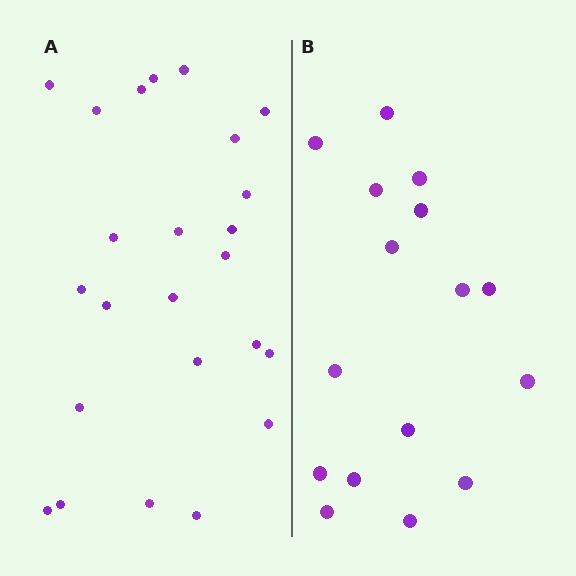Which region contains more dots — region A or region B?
Region A (the left region) has more dots.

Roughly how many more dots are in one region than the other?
Region A has roughly 8 or so more dots than region B.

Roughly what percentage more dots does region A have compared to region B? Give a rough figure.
About 50% more.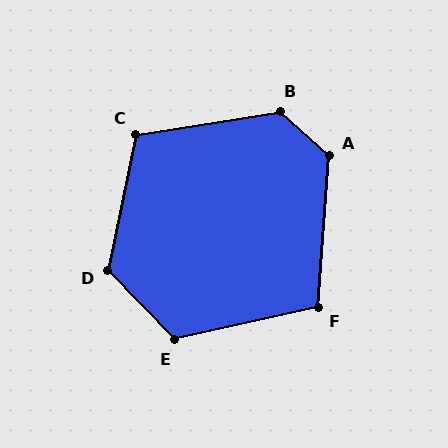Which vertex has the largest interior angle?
B, at approximately 129 degrees.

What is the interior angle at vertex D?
Approximately 124 degrees (obtuse).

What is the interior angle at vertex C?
Approximately 111 degrees (obtuse).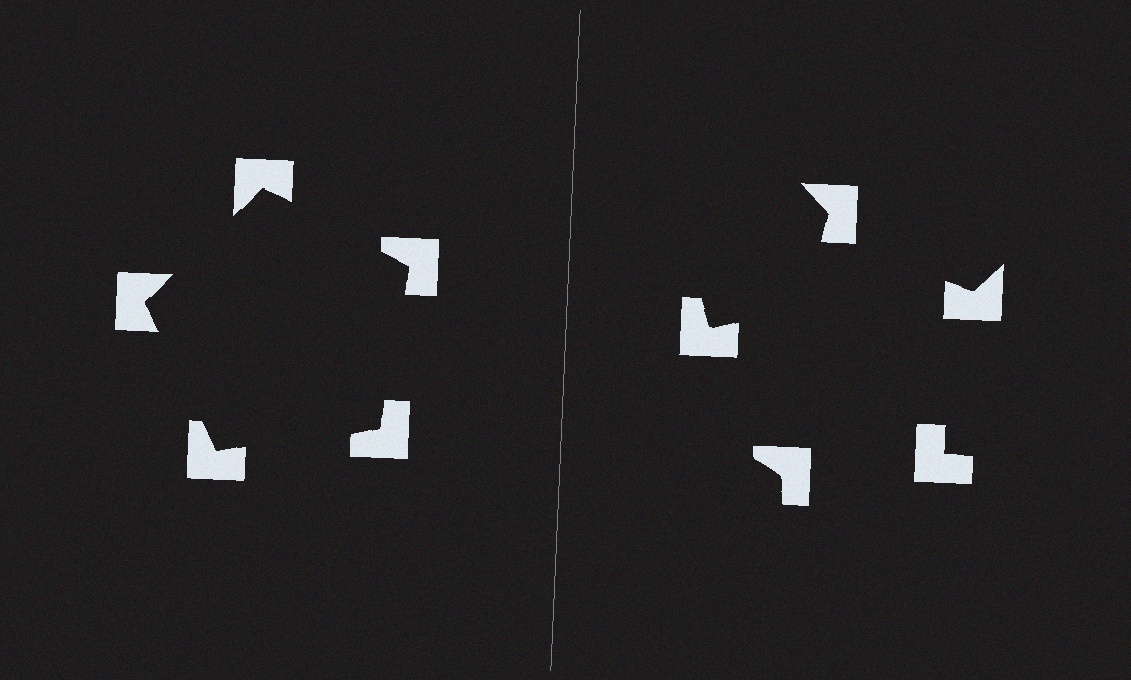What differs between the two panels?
The notched squares are positioned identically on both sides; only the wedge orientations differ. On the left they align to a pentagon; on the right they are misaligned.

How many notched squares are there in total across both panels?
10 — 5 on each side.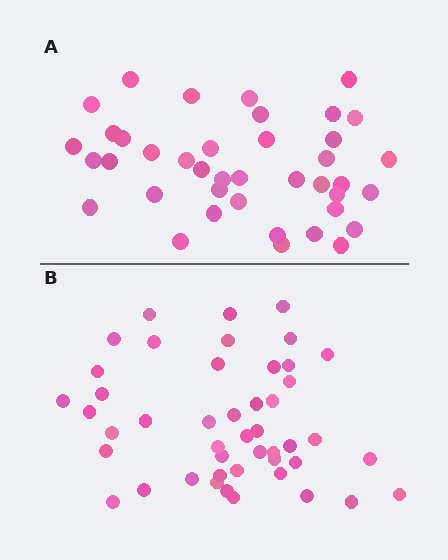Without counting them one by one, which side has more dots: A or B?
Region B (the bottom region) has more dots.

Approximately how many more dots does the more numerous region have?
Region B has about 6 more dots than region A.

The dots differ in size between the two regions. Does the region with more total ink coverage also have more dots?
No. Region A has more total ink coverage because its dots are larger, but region B actually contains more individual dots. Total area can be misleading — the number of items is what matters here.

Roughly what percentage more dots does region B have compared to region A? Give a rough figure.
About 15% more.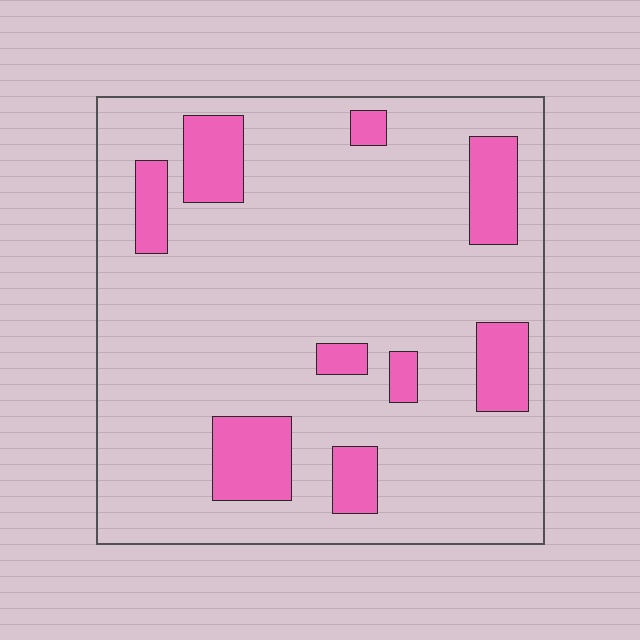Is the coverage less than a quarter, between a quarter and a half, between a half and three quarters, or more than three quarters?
Less than a quarter.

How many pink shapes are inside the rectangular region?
9.